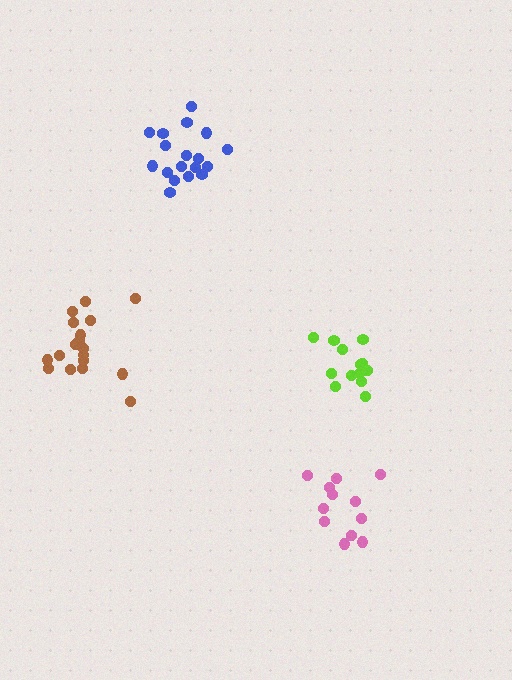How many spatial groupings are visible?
There are 4 spatial groupings.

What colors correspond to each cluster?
The clusters are colored: blue, lime, pink, brown.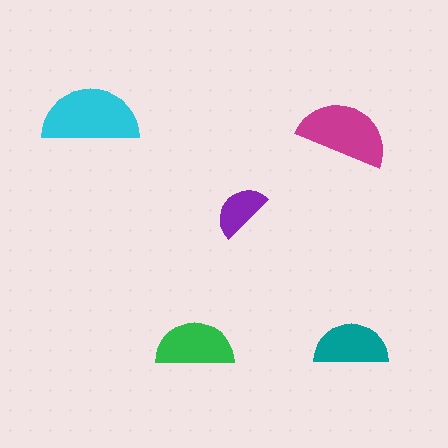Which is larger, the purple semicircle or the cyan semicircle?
The cyan one.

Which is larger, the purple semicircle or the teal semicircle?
The teal one.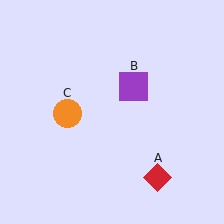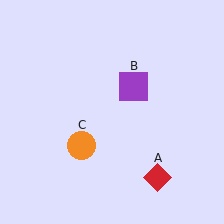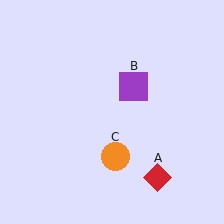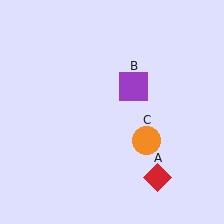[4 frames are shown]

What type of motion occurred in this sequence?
The orange circle (object C) rotated counterclockwise around the center of the scene.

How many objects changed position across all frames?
1 object changed position: orange circle (object C).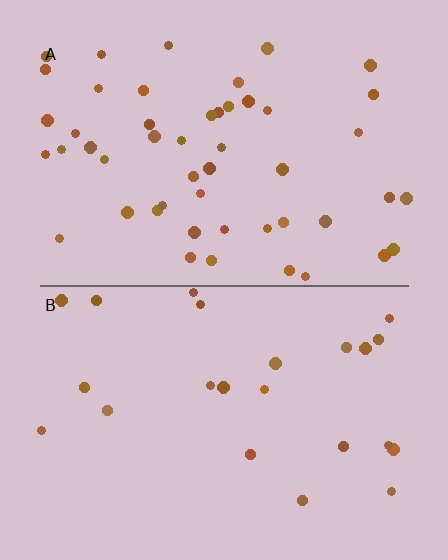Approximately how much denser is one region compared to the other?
Approximately 2.1× — region A over region B.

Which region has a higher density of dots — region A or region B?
A (the top).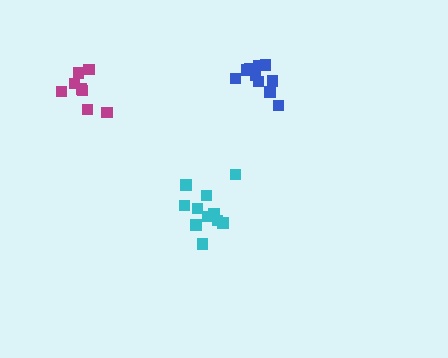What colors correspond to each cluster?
The clusters are colored: magenta, blue, cyan.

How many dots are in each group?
Group 1: 8 dots, Group 2: 11 dots, Group 3: 11 dots (30 total).